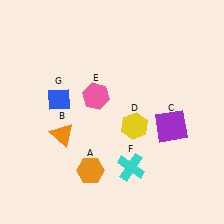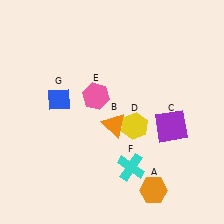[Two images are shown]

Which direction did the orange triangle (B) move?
The orange triangle (B) moved right.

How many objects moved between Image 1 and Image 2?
2 objects moved between the two images.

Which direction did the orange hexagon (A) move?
The orange hexagon (A) moved right.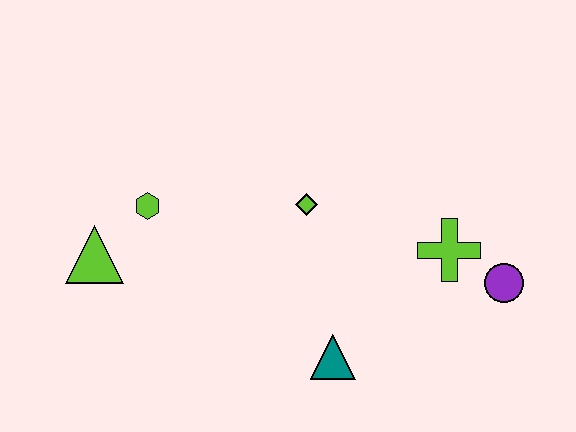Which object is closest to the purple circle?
The lime cross is closest to the purple circle.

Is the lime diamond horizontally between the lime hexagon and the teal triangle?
Yes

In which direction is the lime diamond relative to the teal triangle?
The lime diamond is above the teal triangle.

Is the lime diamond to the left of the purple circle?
Yes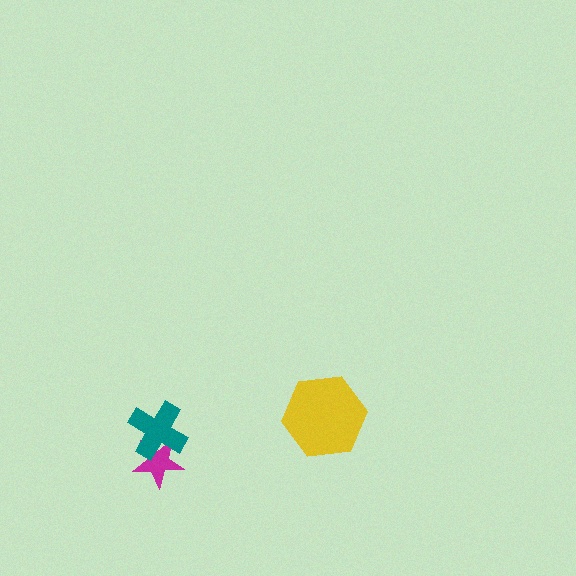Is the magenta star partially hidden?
Yes, it is partially covered by another shape.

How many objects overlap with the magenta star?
1 object overlaps with the magenta star.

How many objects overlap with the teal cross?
1 object overlaps with the teal cross.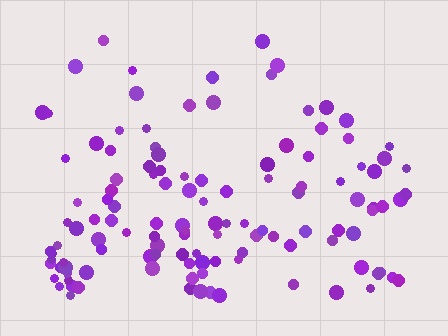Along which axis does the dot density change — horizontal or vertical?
Vertical.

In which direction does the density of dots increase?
From top to bottom, with the bottom side densest.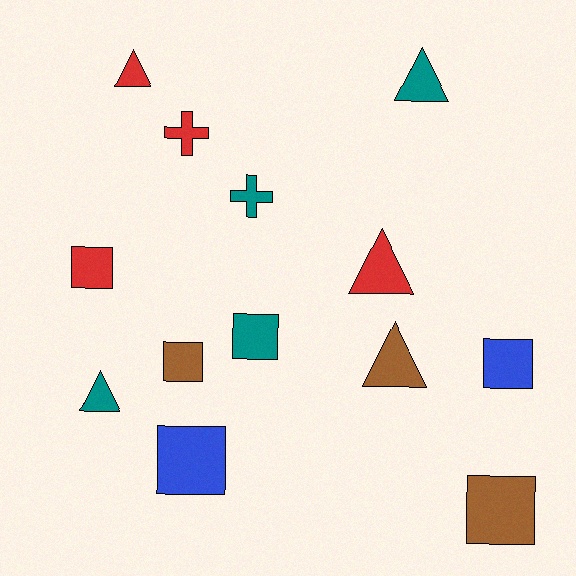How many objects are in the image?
There are 13 objects.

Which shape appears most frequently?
Square, with 6 objects.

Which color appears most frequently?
Teal, with 4 objects.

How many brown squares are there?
There are 2 brown squares.